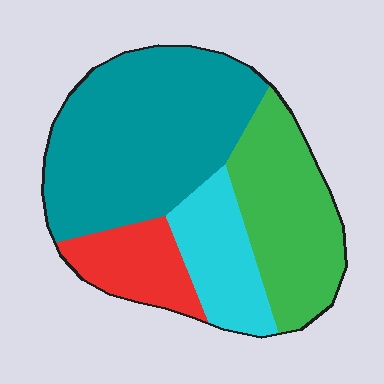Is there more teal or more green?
Teal.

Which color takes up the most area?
Teal, at roughly 45%.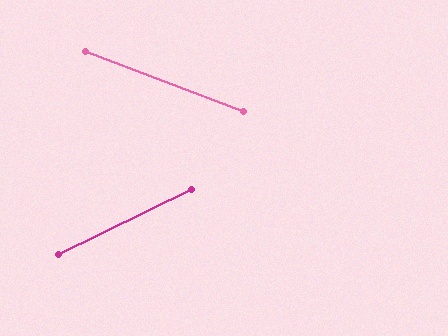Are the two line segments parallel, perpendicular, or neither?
Neither parallel nor perpendicular — they differ by about 47°.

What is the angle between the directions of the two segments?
Approximately 47 degrees.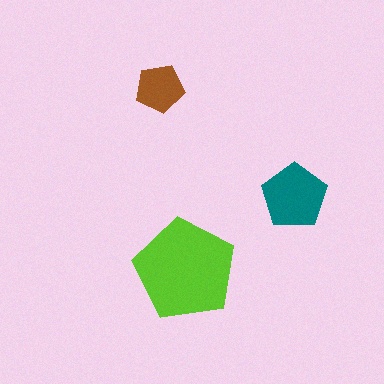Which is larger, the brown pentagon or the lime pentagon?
The lime one.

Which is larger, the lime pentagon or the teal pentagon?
The lime one.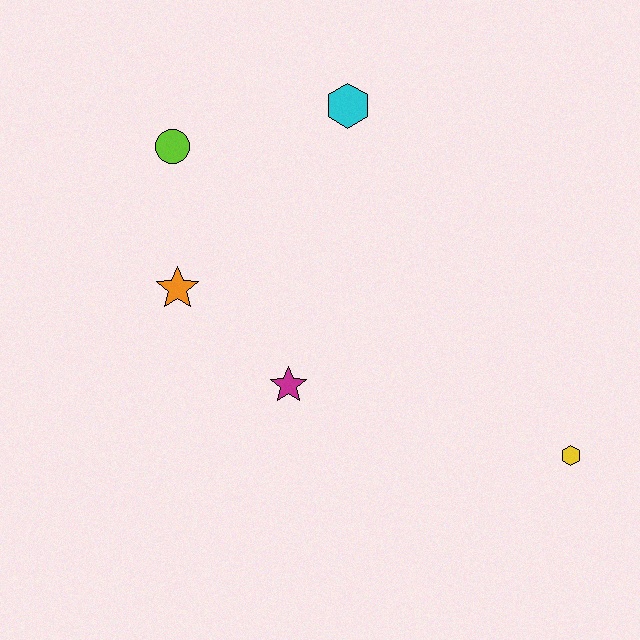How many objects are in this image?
There are 5 objects.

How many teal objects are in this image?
There are no teal objects.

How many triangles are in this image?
There are no triangles.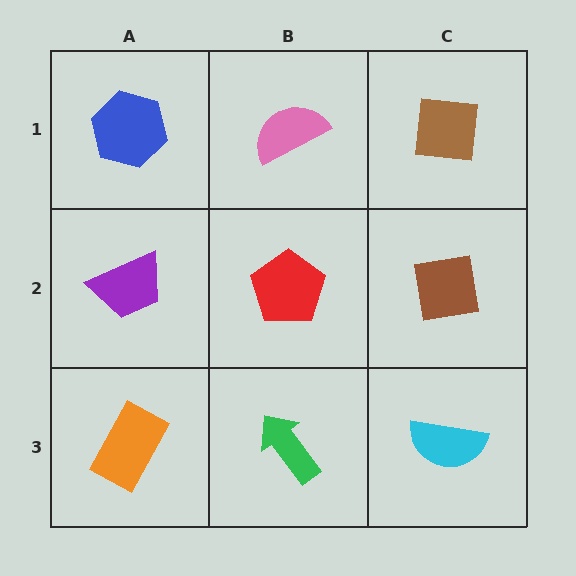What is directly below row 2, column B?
A green arrow.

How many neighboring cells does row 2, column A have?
3.